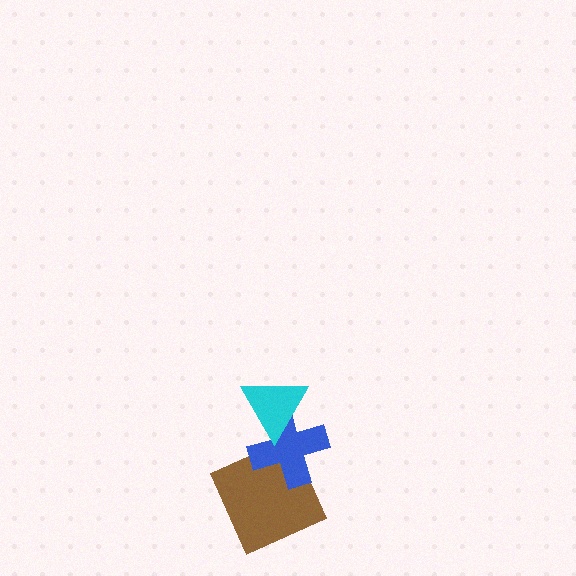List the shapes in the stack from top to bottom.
From top to bottom: the cyan triangle, the blue cross, the brown square.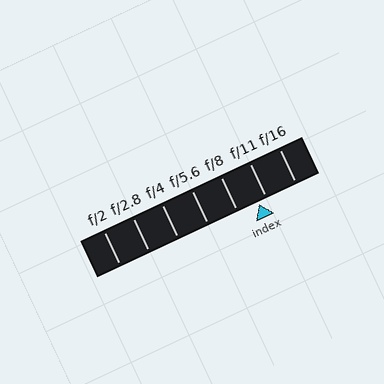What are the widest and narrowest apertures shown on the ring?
The widest aperture shown is f/2 and the narrowest is f/16.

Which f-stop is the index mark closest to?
The index mark is closest to f/11.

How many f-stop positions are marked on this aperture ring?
There are 7 f-stop positions marked.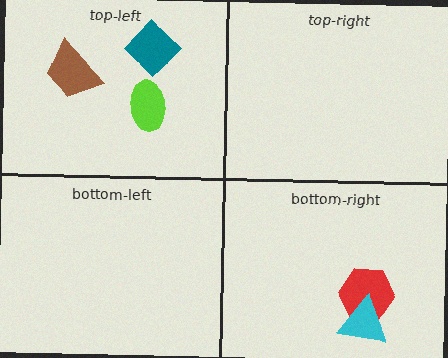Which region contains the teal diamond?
The top-left region.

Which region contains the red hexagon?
The bottom-right region.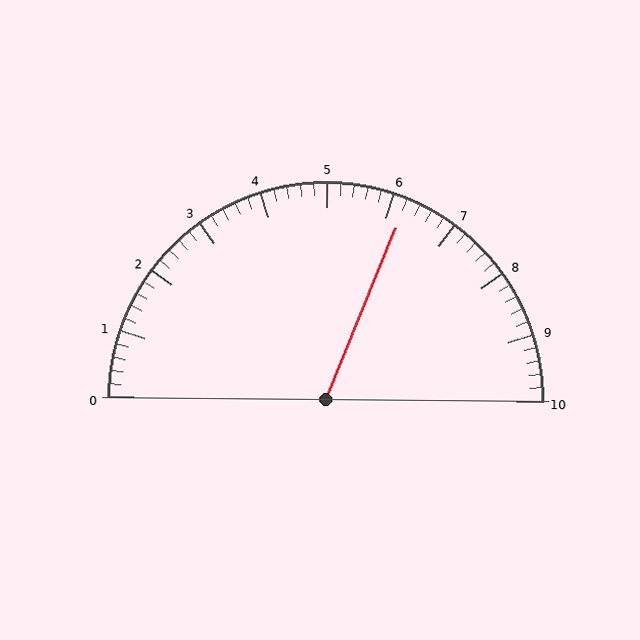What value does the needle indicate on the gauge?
The needle indicates approximately 6.2.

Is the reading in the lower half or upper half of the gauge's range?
The reading is in the upper half of the range (0 to 10).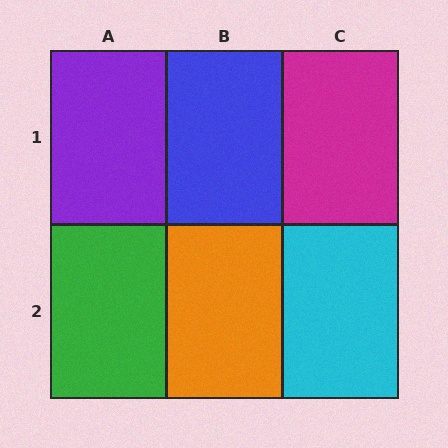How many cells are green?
1 cell is green.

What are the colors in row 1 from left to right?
Purple, blue, magenta.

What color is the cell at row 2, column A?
Green.